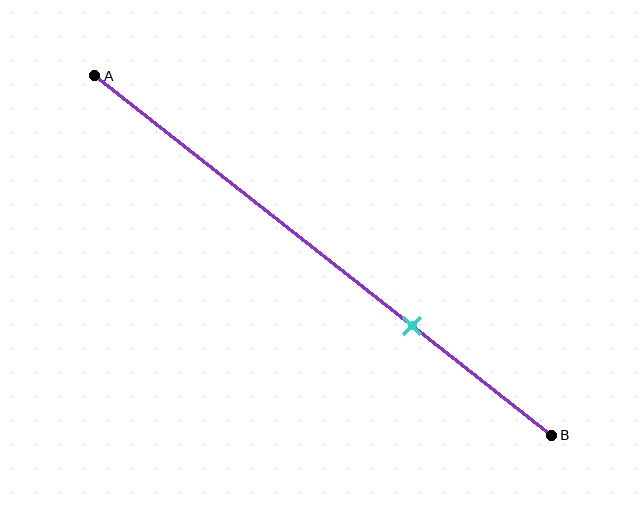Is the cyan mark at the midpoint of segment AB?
No, the mark is at about 70% from A, not at the 50% midpoint.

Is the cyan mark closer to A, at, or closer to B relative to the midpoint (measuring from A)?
The cyan mark is closer to point B than the midpoint of segment AB.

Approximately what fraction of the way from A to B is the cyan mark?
The cyan mark is approximately 70% of the way from A to B.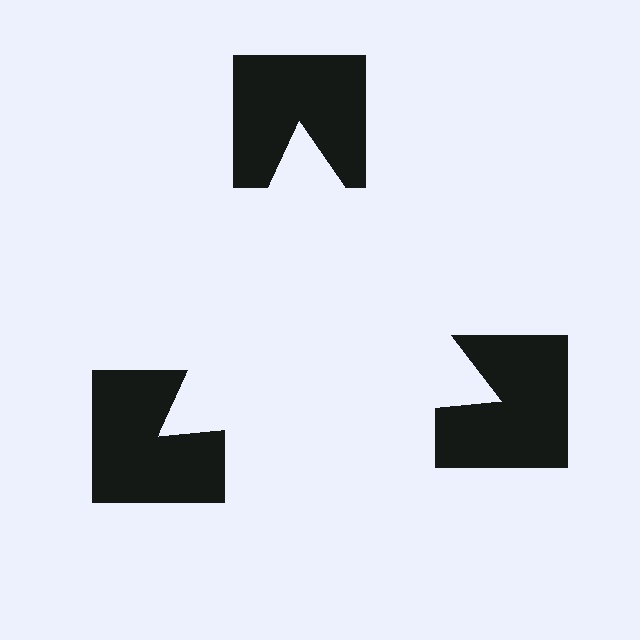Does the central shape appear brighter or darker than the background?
It typically appears slightly brighter than the background, even though no actual brightness change is drawn.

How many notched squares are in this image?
There are 3 — one at each vertex of the illusory triangle.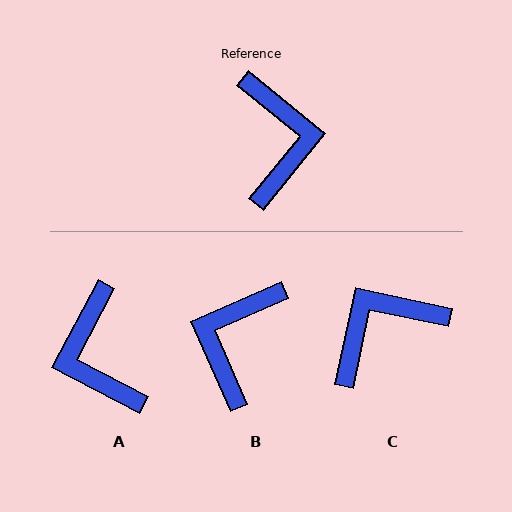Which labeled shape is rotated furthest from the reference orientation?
A, about 169 degrees away.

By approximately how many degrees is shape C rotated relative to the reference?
Approximately 117 degrees counter-clockwise.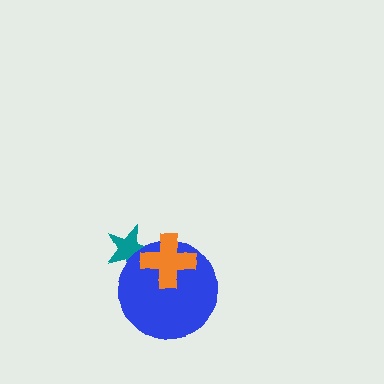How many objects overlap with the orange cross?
2 objects overlap with the orange cross.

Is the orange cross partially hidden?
No, no other shape covers it.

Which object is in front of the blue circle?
The orange cross is in front of the blue circle.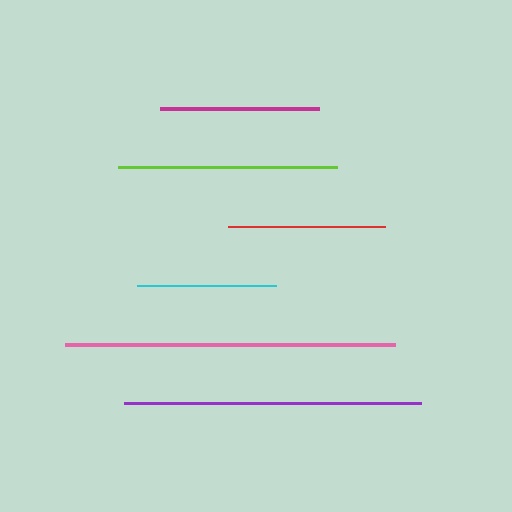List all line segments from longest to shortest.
From longest to shortest: pink, purple, lime, magenta, red, cyan.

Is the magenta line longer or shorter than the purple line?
The purple line is longer than the magenta line.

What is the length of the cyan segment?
The cyan segment is approximately 139 pixels long.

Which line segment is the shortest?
The cyan line is the shortest at approximately 139 pixels.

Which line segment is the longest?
The pink line is the longest at approximately 330 pixels.